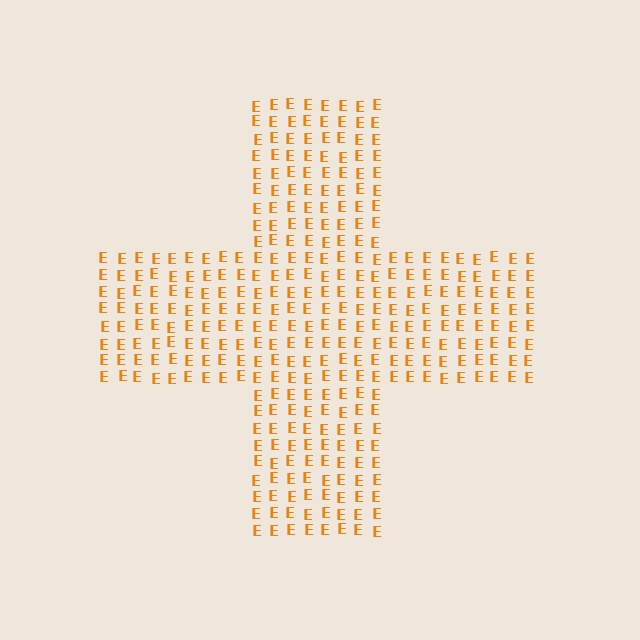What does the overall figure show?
The overall figure shows a cross.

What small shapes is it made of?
It is made of small letter E's.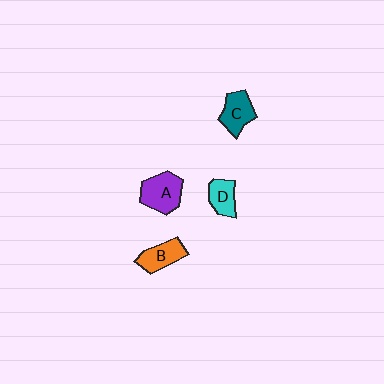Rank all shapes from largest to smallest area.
From largest to smallest: A (purple), C (teal), B (orange), D (cyan).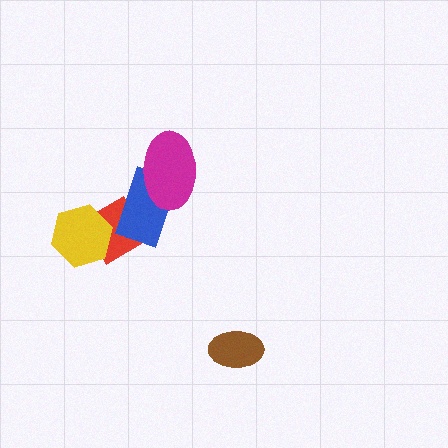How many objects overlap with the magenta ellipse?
1 object overlaps with the magenta ellipse.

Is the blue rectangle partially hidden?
Yes, it is partially covered by another shape.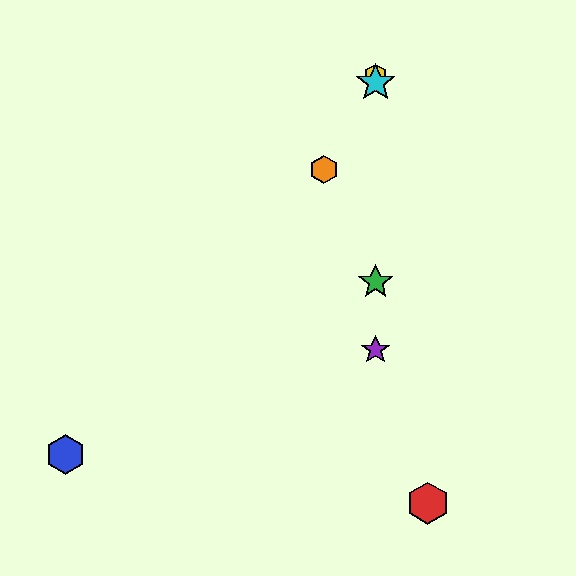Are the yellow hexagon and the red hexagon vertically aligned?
No, the yellow hexagon is at x≈376 and the red hexagon is at x≈428.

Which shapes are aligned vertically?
The green star, the yellow hexagon, the purple star, the cyan star are aligned vertically.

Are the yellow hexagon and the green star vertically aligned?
Yes, both are at x≈376.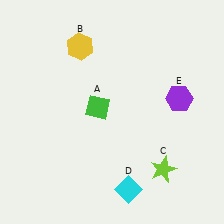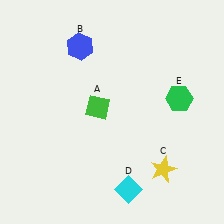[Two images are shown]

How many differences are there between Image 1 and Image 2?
There are 3 differences between the two images.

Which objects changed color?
B changed from yellow to blue. C changed from lime to yellow. E changed from purple to green.